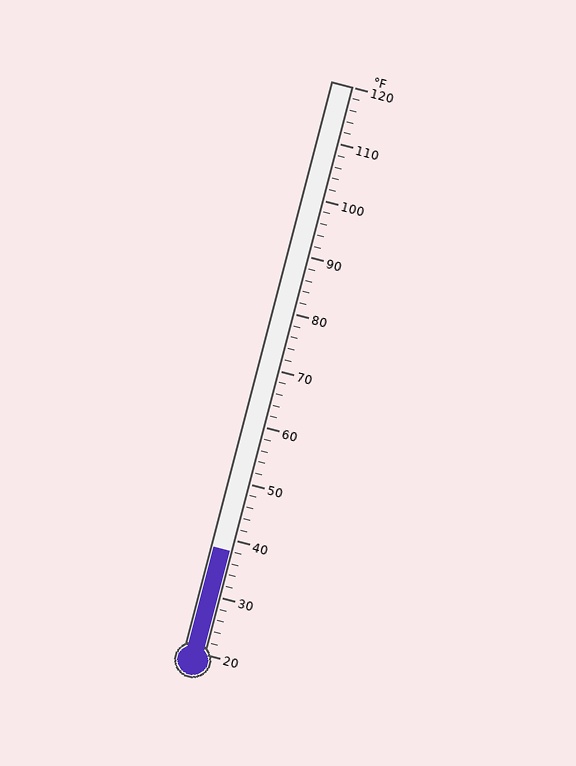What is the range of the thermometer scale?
The thermometer scale ranges from 20°F to 120°F.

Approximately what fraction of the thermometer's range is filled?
The thermometer is filled to approximately 20% of its range.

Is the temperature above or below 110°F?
The temperature is below 110°F.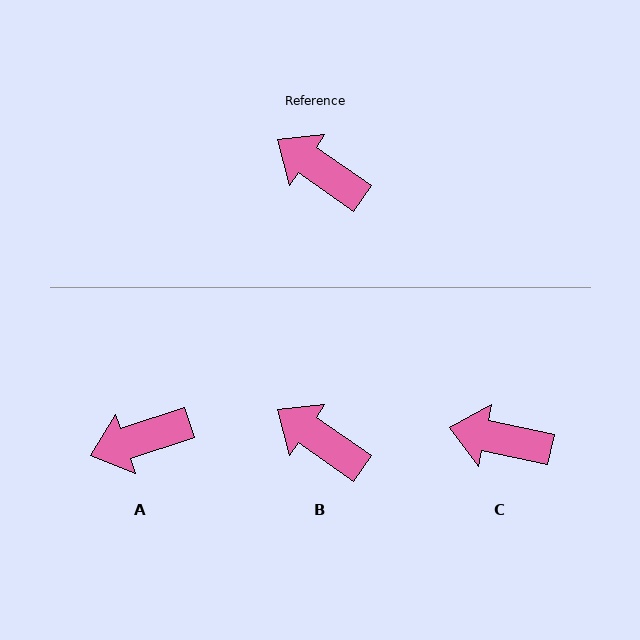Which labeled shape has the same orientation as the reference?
B.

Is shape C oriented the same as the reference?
No, it is off by about 22 degrees.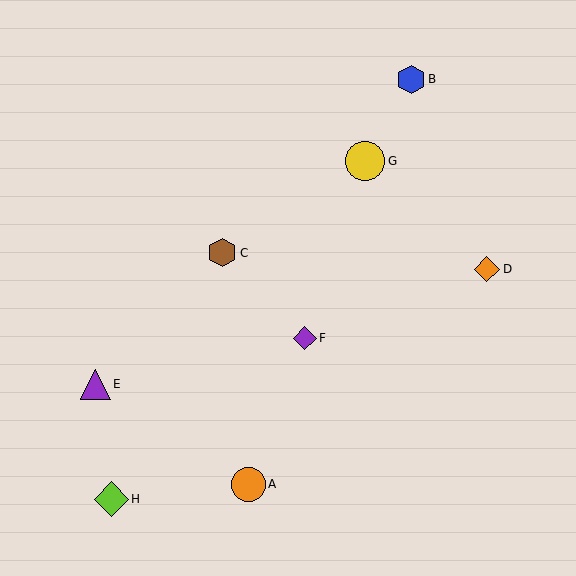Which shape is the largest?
The yellow circle (labeled G) is the largest.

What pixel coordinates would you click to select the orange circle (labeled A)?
Click at (248, 484) to select the orange circle A.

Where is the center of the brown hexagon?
The center of the brown hexagon is at (222, 253).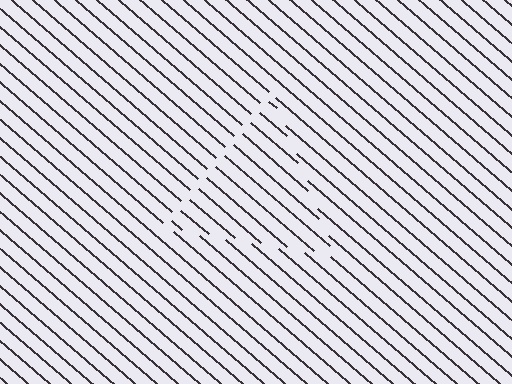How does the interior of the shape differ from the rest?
The interior of the shape contains the same grating, shifted by half a period — the contour is defined by the phase discontinuity where line-ends from the inner and outer gratings abut.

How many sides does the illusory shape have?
3 sides — the line-ends trace a triangle.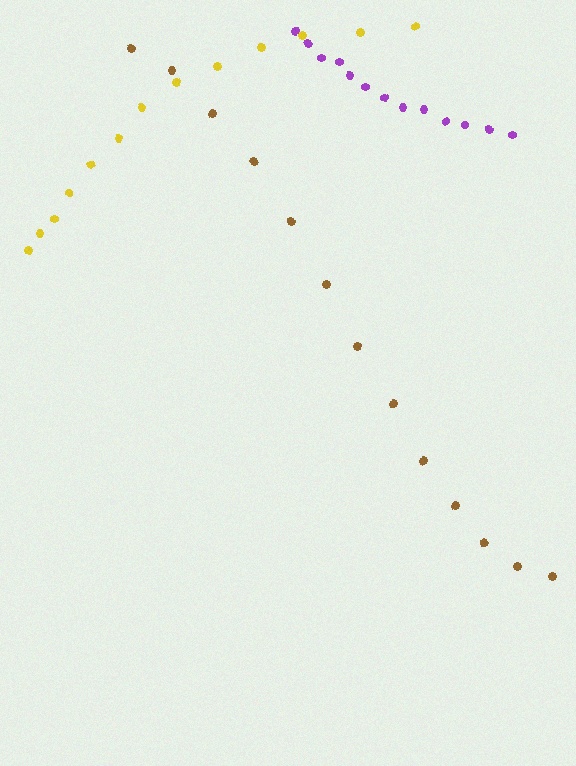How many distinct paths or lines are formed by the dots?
There are 3 distinct paths.